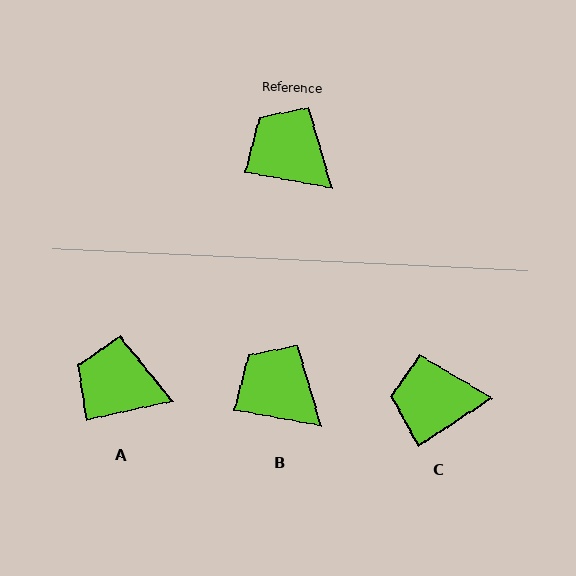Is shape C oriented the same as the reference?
No, it is off by about 44 degrees.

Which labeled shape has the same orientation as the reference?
B.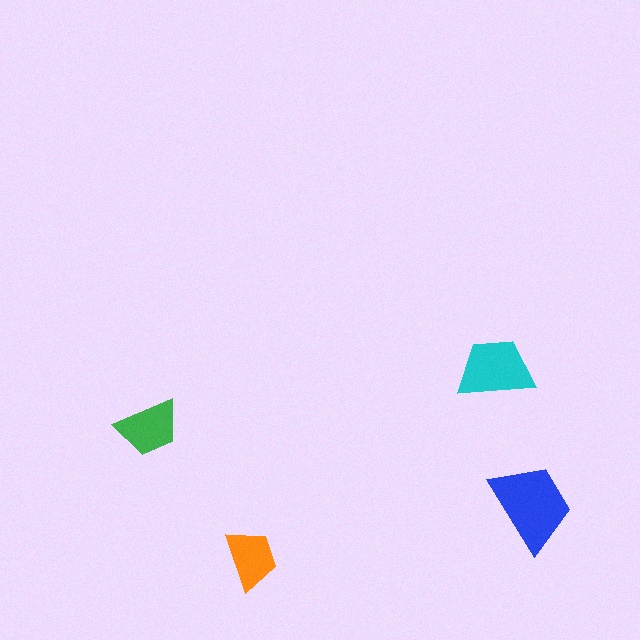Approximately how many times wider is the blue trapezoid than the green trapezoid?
About 1.5 times wider.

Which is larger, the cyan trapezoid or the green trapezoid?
The cyan one.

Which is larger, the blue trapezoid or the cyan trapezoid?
The blue one.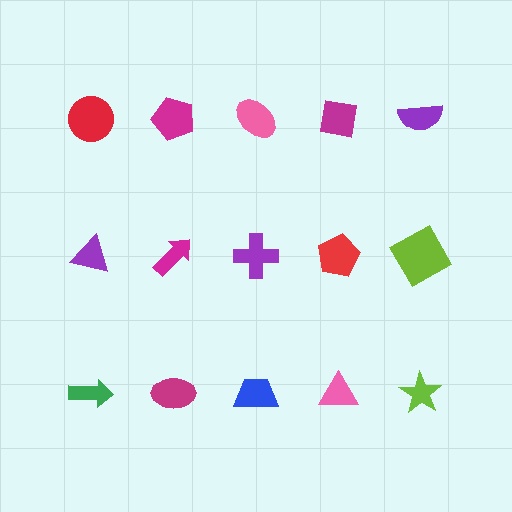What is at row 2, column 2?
A magenta arrow.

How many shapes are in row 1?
5 shapes.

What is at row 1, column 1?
A red circle.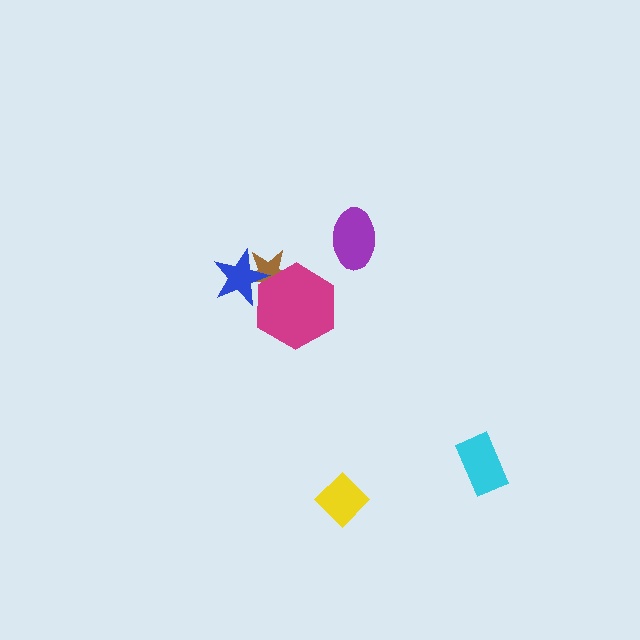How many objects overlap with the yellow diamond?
0 objects overlap with the yellow diamond.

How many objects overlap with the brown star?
2 objects overlap with the brown star.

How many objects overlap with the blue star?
2 objects overlap with the blue star.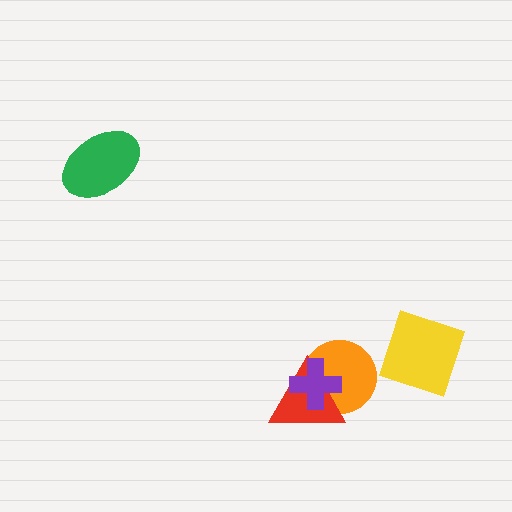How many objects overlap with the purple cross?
2 objects overlap with the purple cross.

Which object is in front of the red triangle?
The purple cross is in front of the red triangle.